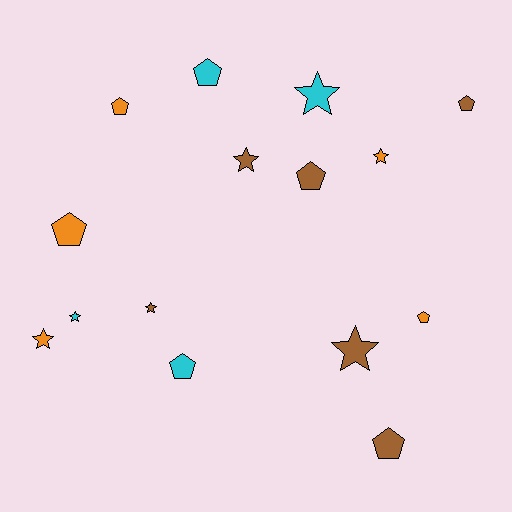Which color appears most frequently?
Brown, with 6 objects.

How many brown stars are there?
There are 3 brown stars.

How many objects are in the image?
There are 15 objects.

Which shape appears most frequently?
Pentagon, with 8 objects.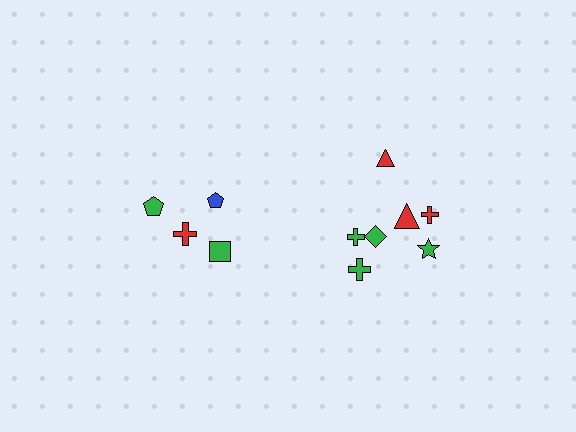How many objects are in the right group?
There are 7 objects.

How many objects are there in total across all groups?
There are 11 objects.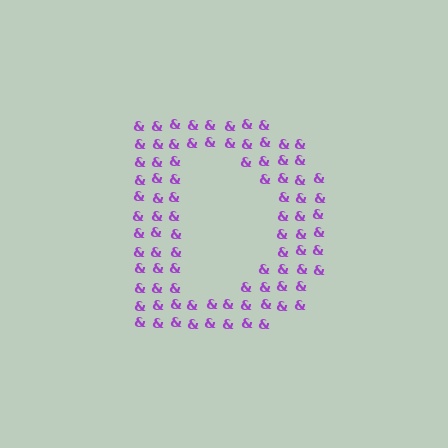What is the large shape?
The large shape is the letter D.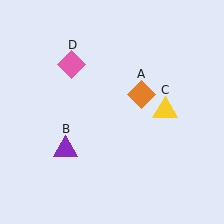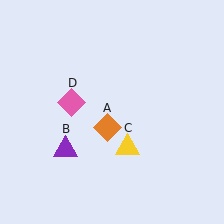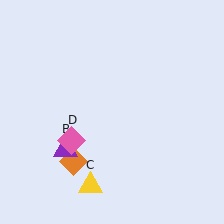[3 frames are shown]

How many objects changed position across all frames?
3 objects changed position: orange diamond (object A), yellow triangle (object C), pink diamond (object D).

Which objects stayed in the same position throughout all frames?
Purple triangle (object B) remained stationary.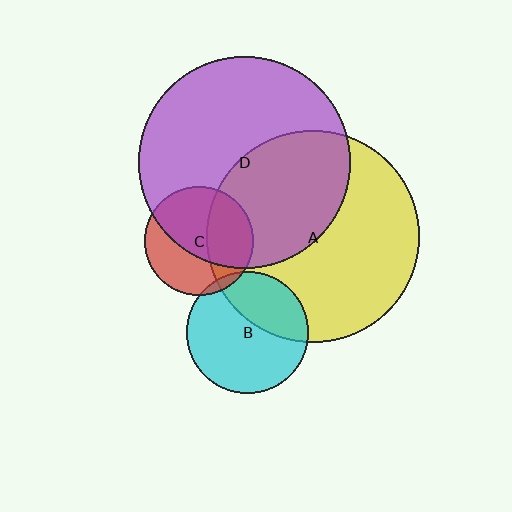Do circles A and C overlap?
Yes.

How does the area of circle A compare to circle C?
Approximately 3.9 times.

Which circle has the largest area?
Circle A (yellow).